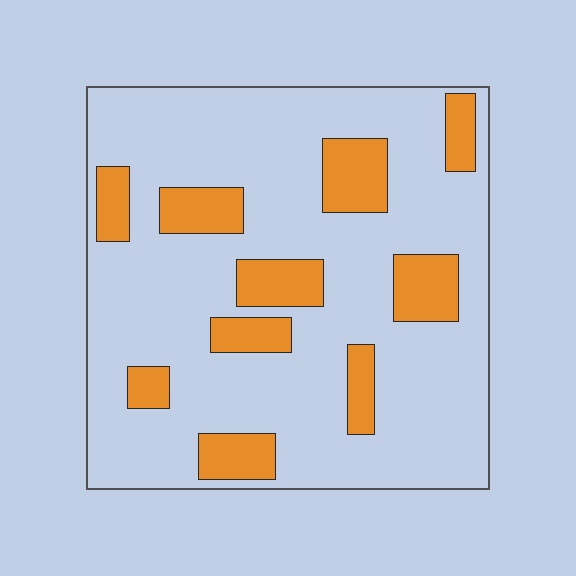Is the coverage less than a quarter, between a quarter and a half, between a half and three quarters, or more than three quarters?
Less than a quarter.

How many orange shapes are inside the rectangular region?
10.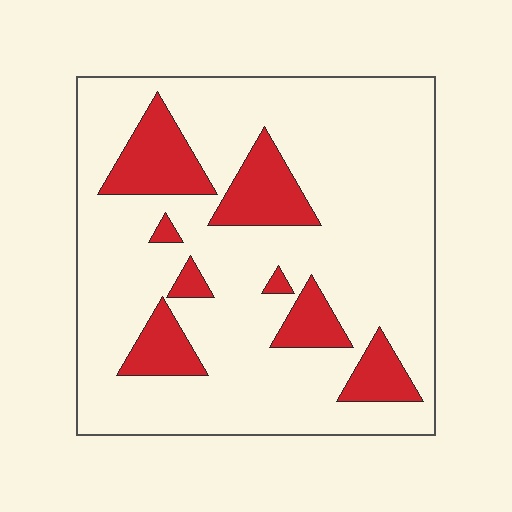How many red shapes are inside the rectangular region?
8.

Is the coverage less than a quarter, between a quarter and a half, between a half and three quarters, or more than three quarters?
Less than a quarter.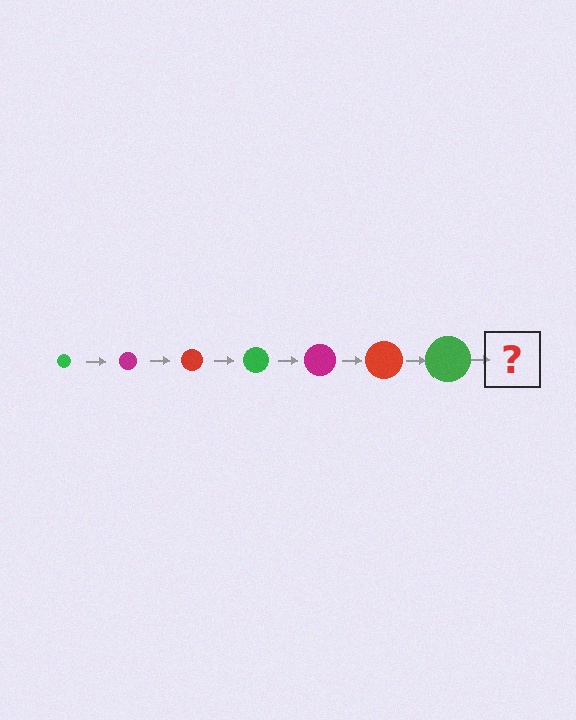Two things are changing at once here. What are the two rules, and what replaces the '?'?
The two rules are that the circle grows larger each step and the color cycles through green, magenta, and red. The '?' should be a magenta circle, larger than the previous one.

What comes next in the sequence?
The next element should be a magenta circle, larger than the previous one.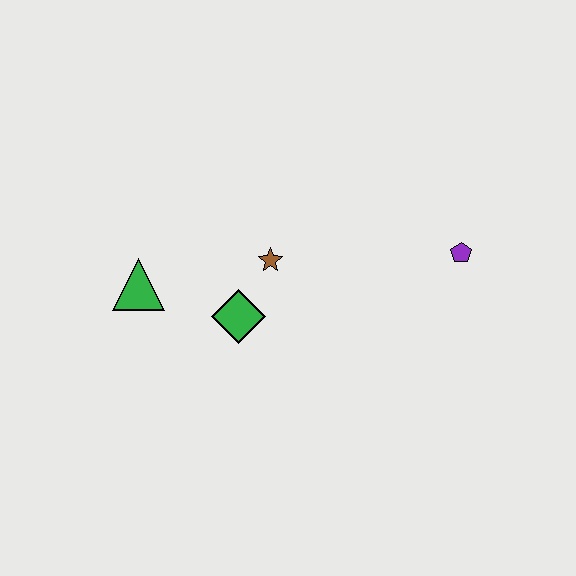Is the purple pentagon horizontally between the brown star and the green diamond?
No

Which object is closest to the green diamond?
The brown star is closest to the green diamond.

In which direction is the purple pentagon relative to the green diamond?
The purple pentagon is to the right of the green diamond.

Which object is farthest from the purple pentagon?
The green triangle is farthest from the purple pentagon.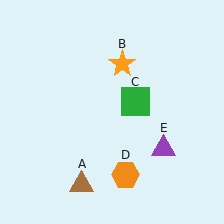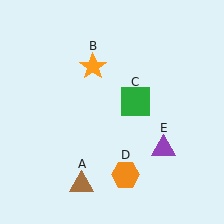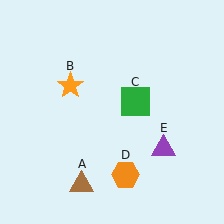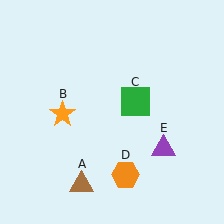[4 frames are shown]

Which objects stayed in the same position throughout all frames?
Brown triangle (object A) and green square (object C) and orange hexagon (object D) and purple triangle (object E) remained stationary.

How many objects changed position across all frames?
1 object changed position: orange star (object B).